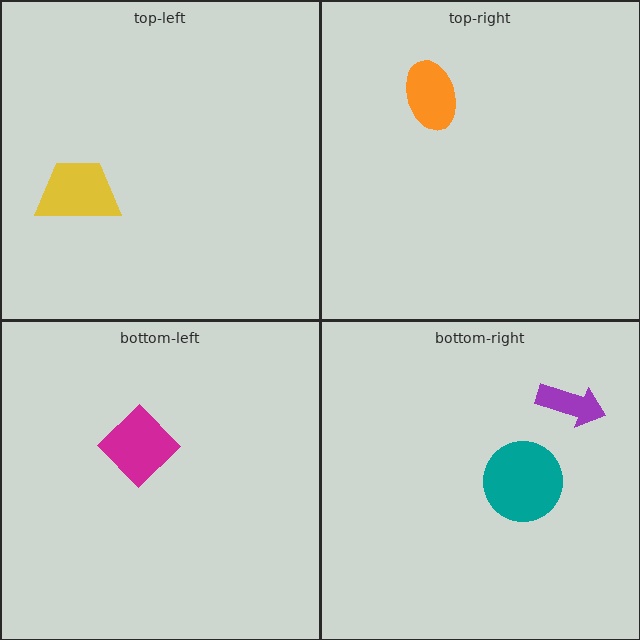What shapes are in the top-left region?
The yellow trapezoid.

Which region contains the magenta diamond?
The bottom-left region.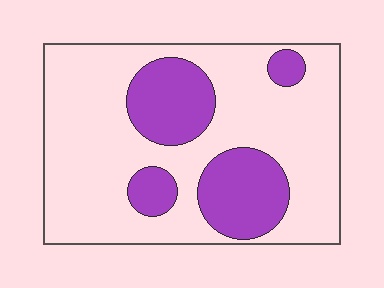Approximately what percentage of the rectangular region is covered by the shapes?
Approximately 25%.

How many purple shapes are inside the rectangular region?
4.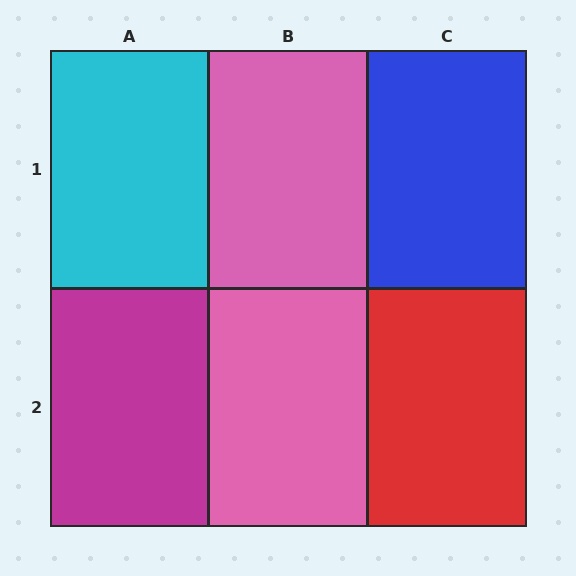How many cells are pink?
2 cells are pink.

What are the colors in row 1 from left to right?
Cyan, pink, blue.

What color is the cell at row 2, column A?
Magenta.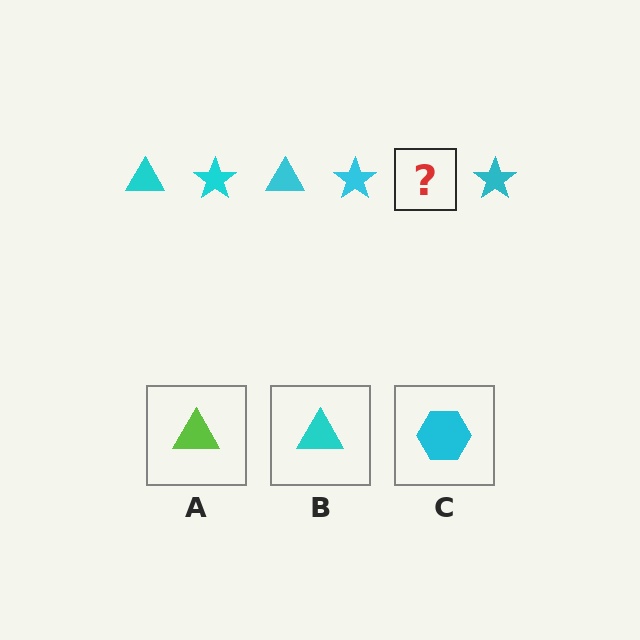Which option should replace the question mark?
Option B.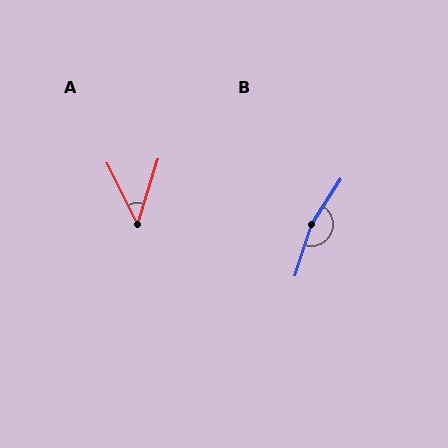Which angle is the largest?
B, at approximately 165 degrees.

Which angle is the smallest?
A, at approximately 44 degrees.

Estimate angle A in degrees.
Approximately 44 degrees.